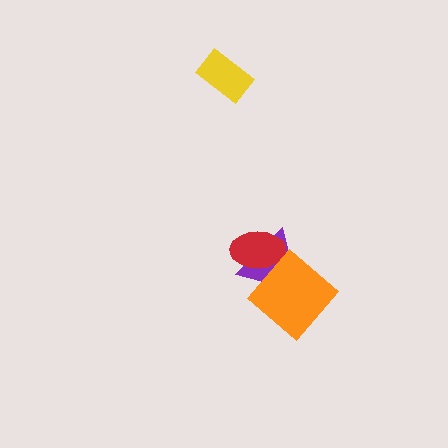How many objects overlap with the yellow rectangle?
0 objects overlap with the yellow rectangle.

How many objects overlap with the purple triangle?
2 objects overlap with the purple triangle.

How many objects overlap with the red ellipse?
1 object overlaps with the red ellipse.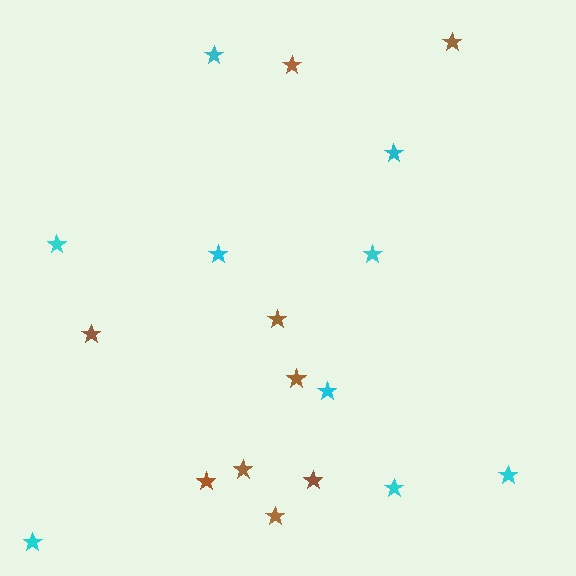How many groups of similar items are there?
There are 2 groups: one group of brown stars (9) and one group of cyan stars (9).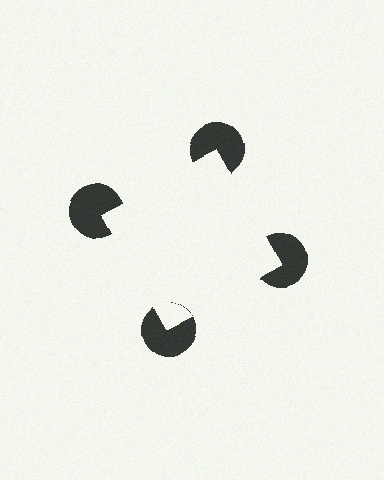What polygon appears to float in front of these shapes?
An illusory square — its edges are inferred from the aligned wedge cuts in the pac-man discs, not physically drawn.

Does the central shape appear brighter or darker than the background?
It typically appears slightly brighter than the background, even though no actual brightness change is drawn.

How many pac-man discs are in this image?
There are 4 — one at each vertex of the illusory square.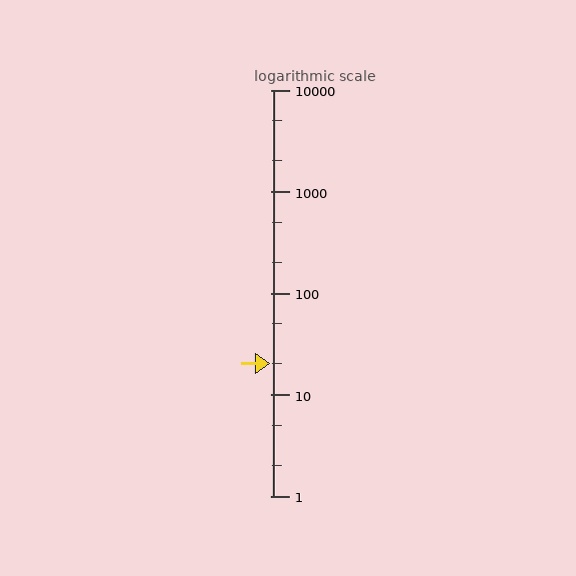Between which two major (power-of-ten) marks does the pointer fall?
The pointer is between 10 and 100.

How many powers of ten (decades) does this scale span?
The scale spans 4 decades, from 1 to 10000.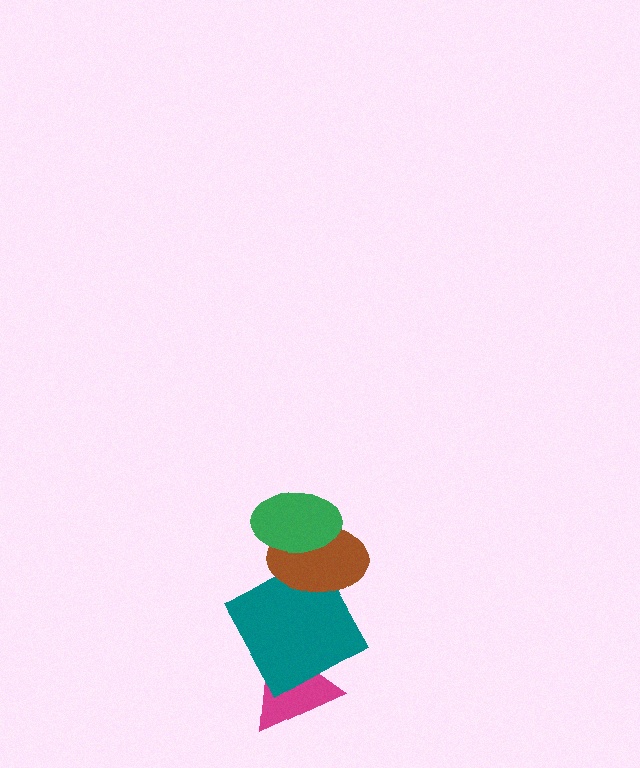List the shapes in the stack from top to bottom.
From top to bottom: the green ellipse, the brown ellipse, the teal square, the magenta triangle.